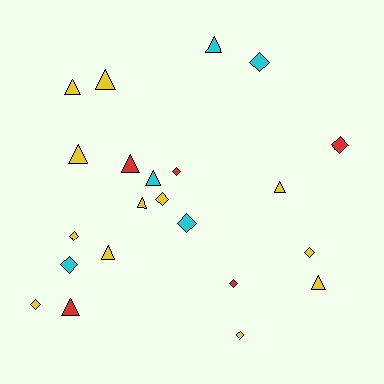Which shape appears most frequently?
Triangle, with 11 objects.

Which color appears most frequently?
Yellow, with 12 objects.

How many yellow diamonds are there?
There are 5 yellow diamonds.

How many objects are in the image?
There are 22 objects.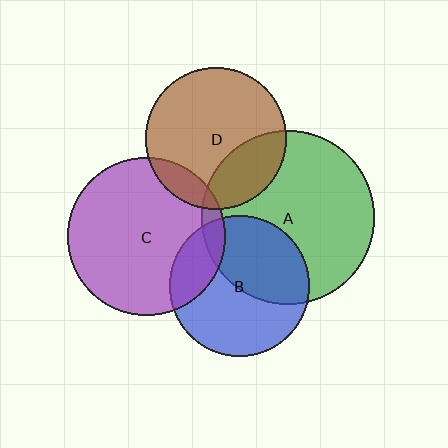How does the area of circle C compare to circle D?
Approximately 1.2 times.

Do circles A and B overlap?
Yes.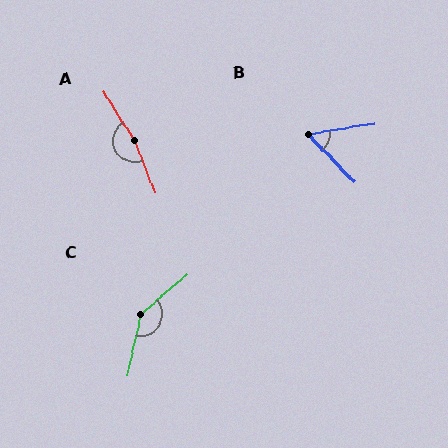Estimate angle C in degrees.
Approximately 143 degrees.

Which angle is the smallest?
B, at approximately 56 degrees.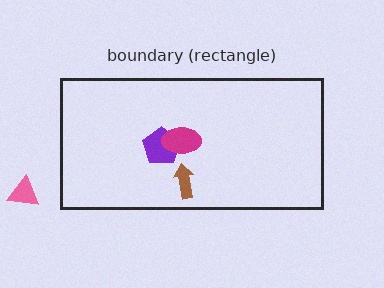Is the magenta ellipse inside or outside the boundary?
Inside.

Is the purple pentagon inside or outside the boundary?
Inside.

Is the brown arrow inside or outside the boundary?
Inside.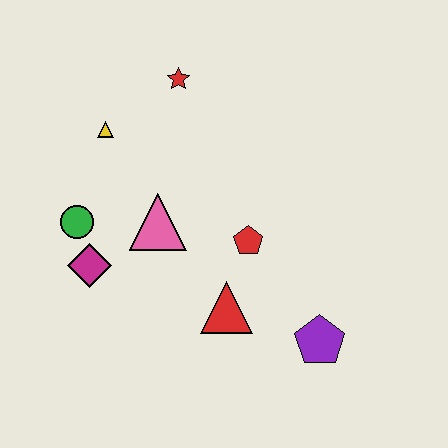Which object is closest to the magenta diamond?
The green circle is closest to the magenta diamond.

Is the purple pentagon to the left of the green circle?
No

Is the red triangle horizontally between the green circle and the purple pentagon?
Yes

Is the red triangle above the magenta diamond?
No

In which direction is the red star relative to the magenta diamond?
The red star is above the magenta diamond.